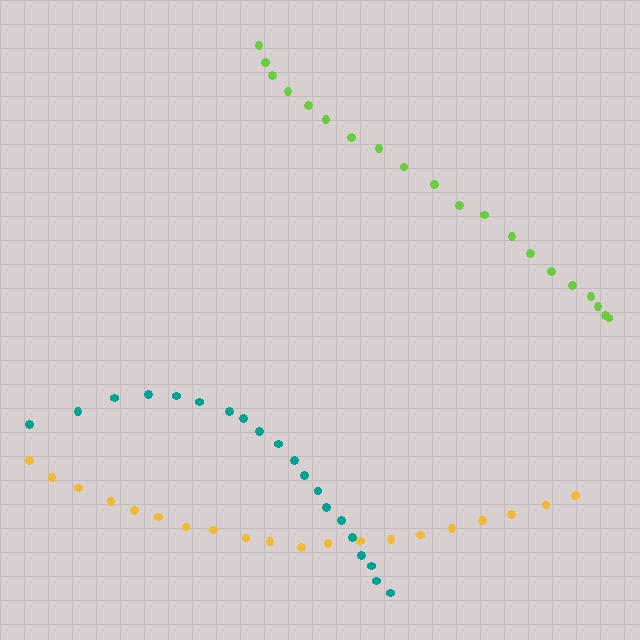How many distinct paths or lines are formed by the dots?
There are 3 distinct paths.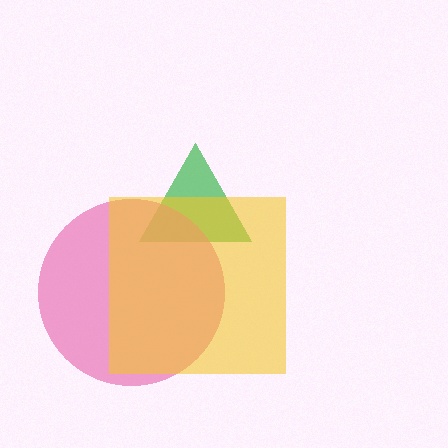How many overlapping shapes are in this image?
There are 3 overlapping shapes in the image.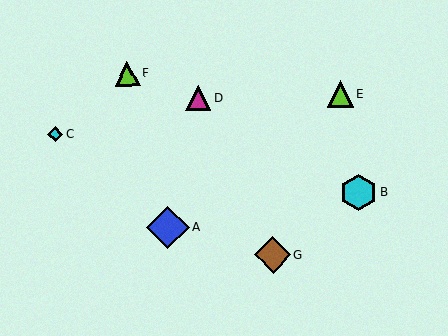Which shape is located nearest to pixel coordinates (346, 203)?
The cyan hexagon (labeled B) at (359, 193) is nearest to that location.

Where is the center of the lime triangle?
The center of the lime triangle is at (127, 73).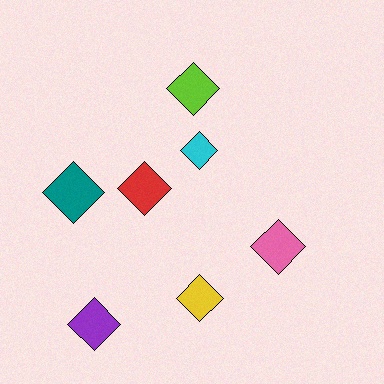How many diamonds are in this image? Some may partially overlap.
There are 7 diamonds.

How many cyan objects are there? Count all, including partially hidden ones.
There is 1 cyan object.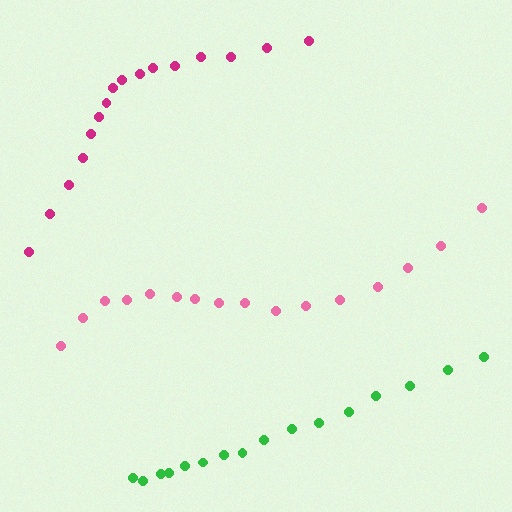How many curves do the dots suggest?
There are 3 distinct paths.